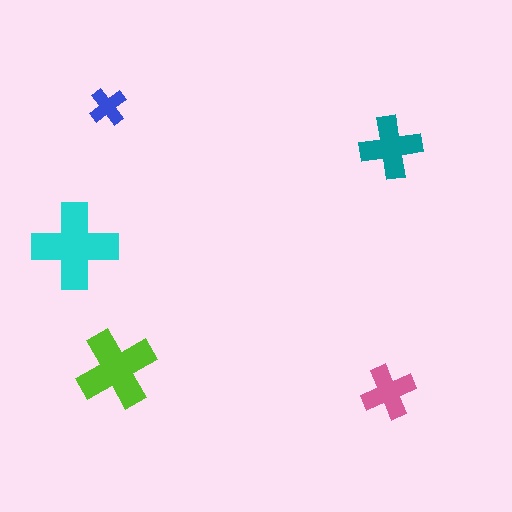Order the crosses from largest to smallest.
the cyan one, the lime one, the teal one, the pink one, the blue one.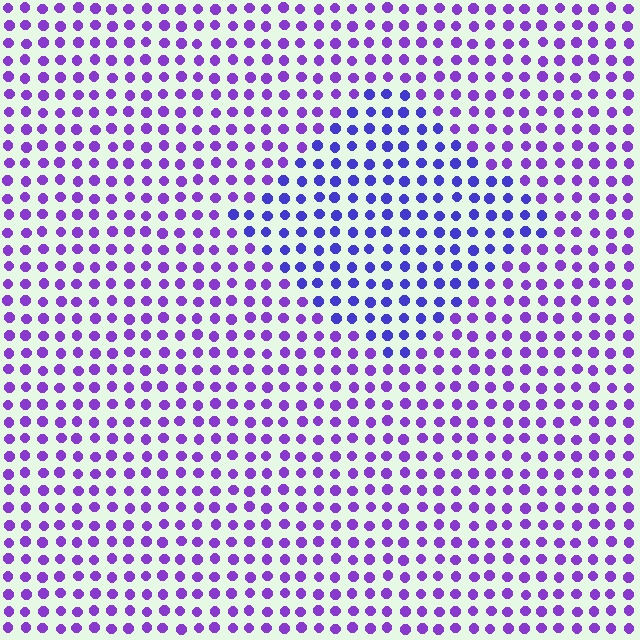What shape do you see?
I see a diamond.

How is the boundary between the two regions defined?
The boundary is defined purely by a slight shift in hue (about 28 degrees). Spacing, size, and orientation are identical on both sides.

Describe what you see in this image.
The image is filled with small purple elements in a uniform arrangement. A diamond-shaped region is visible where the elements are tinted to a slightly different hue, forming a subtle color boundary.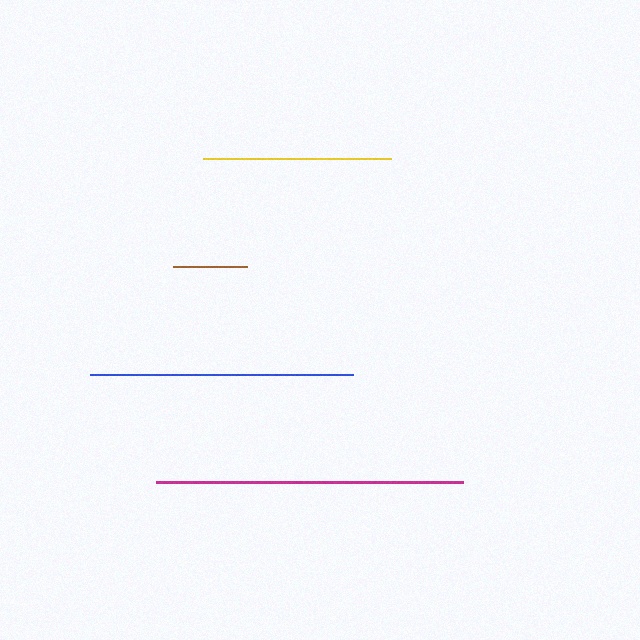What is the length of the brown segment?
The brown segment is approximately 74 pixels long.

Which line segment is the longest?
The magenta line is the longest at approximately 308 pixels.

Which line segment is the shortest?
The brown line is the shortest at approximately 74 pixels.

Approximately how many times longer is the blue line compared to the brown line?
The blue line is approximately 3.6 times the length of the brown line.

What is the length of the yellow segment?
The yellow segment is approximately 188 pixels long.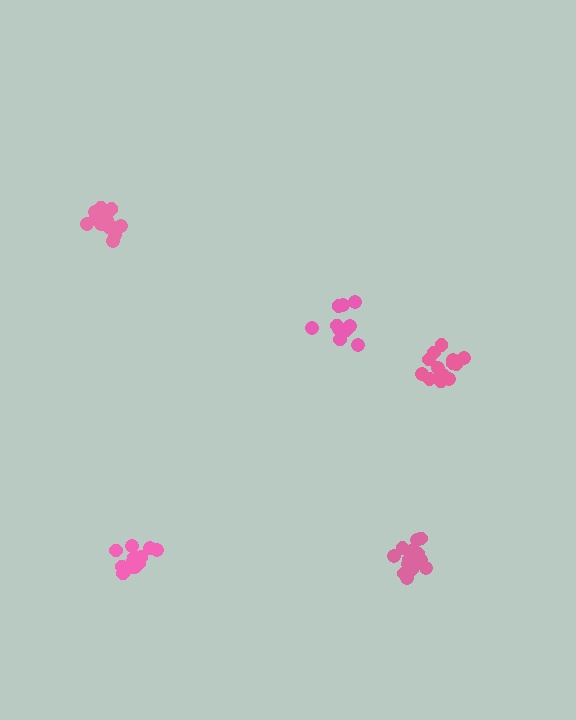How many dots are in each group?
Group 1: 14 dots, Group 2: 15 dots, Group 3: 14 dots, Group 4: 11 dots, Group 5: 14 dots (68 total).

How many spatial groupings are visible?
There are 5 spatial groupings.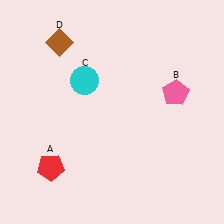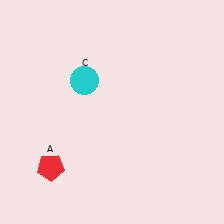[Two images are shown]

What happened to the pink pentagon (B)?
The pink pentagon (B) was removed in Image 2. It was in the top-right area of Image 1.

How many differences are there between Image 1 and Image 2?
There are 2 differences between the two images.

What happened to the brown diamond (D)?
The brown diamond (D) was removed in Image 2. It was in the top-left area of Image 1.